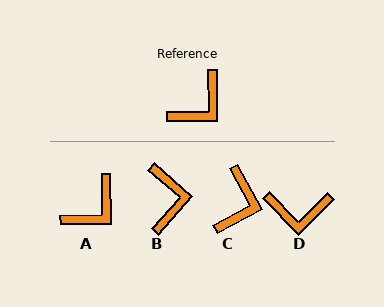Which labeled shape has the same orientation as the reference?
A.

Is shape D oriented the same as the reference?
No, it is off by about 46 degrees.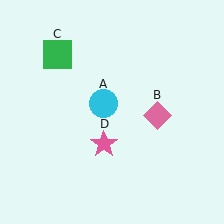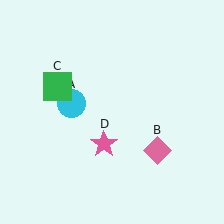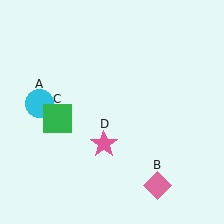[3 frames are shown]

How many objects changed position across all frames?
3 objects changed position: cyan circle (object A), pink diamond (object B), green square (object C).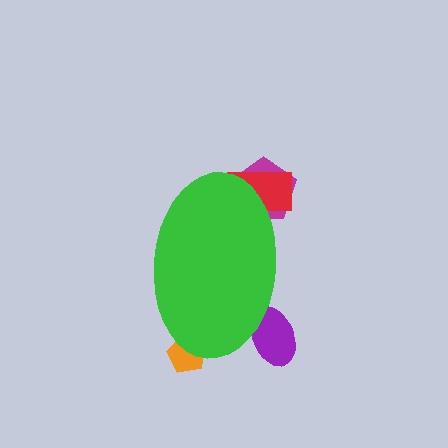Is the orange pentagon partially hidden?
Yes, the orange pentagon is partially hidden behind the green ellipse.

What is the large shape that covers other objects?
A green ellipse.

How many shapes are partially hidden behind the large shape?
4 shapes are partially hidden.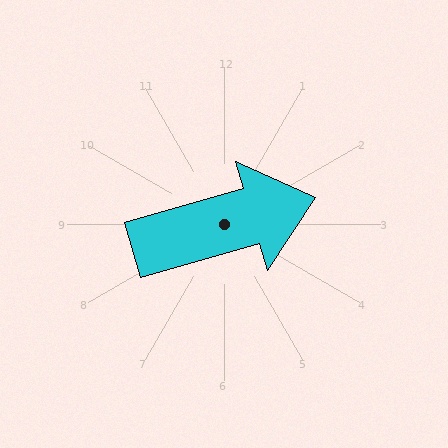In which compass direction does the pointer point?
East.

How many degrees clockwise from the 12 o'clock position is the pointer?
Approximately 74 degrees.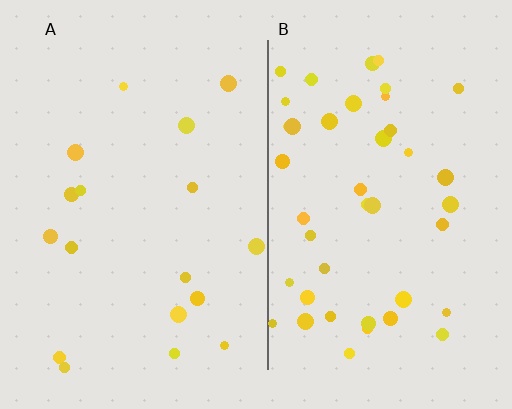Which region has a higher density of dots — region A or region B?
B (the right).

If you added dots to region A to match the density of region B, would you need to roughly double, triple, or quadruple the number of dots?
Approximately double.